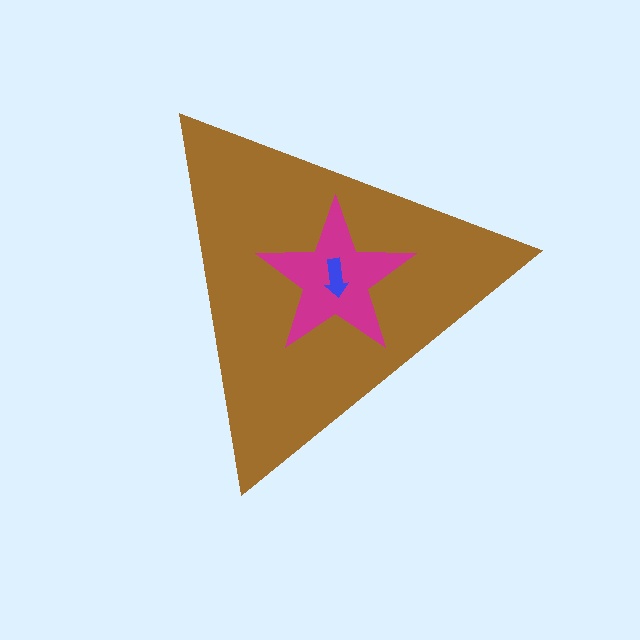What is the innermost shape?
The blue arrow.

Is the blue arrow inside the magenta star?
Yes.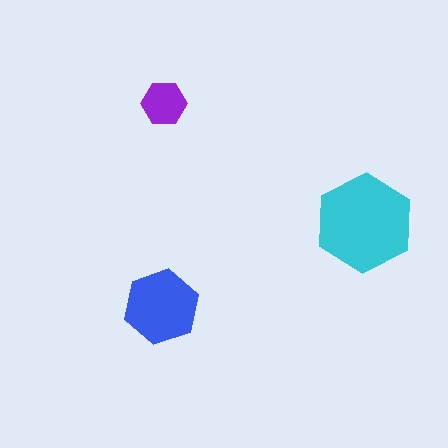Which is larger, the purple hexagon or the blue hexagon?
The blue one.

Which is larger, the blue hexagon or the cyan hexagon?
The cyan one.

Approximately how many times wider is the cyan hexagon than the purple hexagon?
About 2 times wider.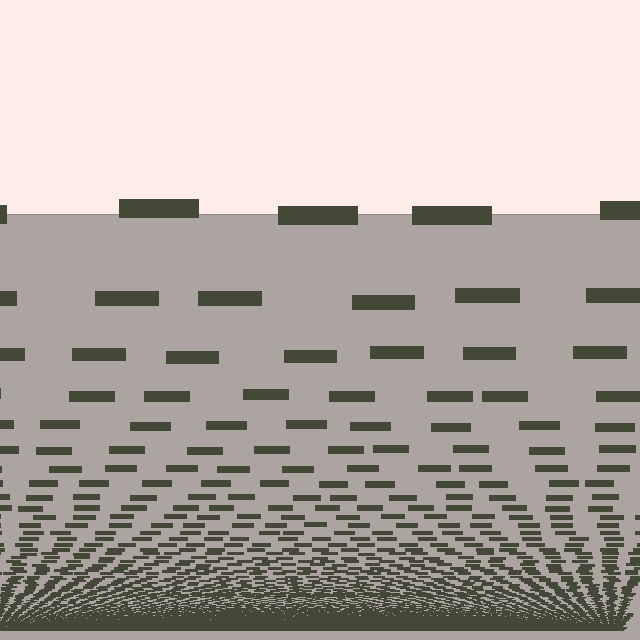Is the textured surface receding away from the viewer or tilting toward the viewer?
The surface appears to tilt toward the viewer. Texture elements get larger and sparser toward the top.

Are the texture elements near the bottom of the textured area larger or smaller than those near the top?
Smaller. The gradient is inverted — elements near the bottom are smaller and denser.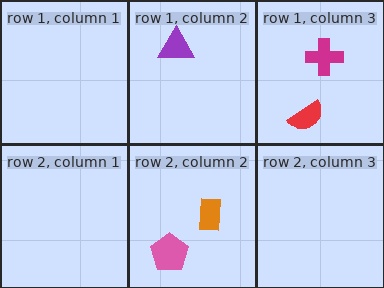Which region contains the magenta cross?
The row 1, column 3 region.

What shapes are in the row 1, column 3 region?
The magenta cross, the red semicircle.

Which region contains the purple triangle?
The row 1, column 2 region.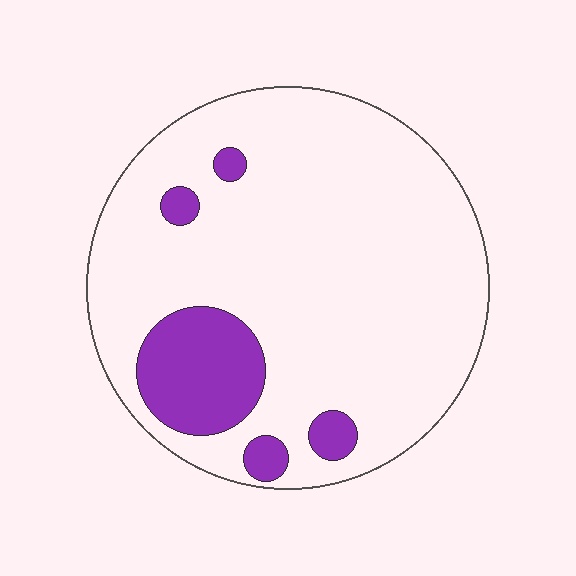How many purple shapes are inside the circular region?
5.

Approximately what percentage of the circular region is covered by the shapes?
Approximately 15%.